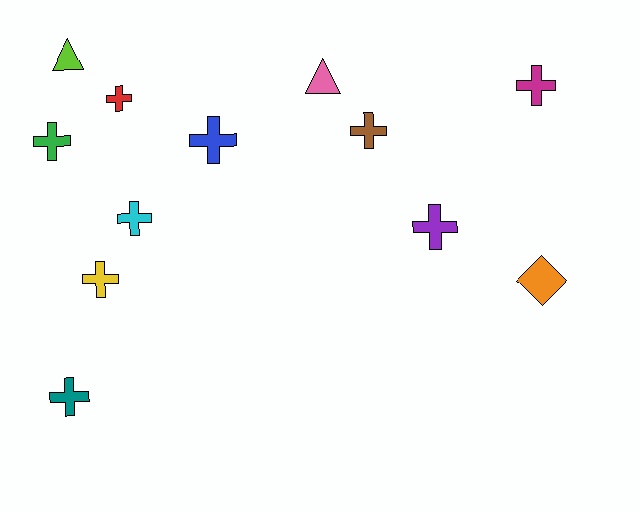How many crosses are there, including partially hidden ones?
There are 9 crosses.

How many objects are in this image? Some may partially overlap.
There are 12 objects.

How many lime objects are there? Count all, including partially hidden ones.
There is 1 lime object.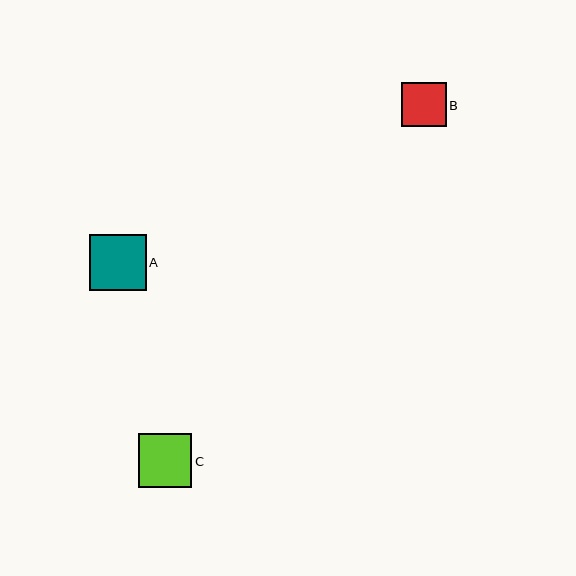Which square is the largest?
Square A is the largest with a size of approximately 56 pixels.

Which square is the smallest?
Square B is the smallest with a size of approximately 45 pixels.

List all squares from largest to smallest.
From largest to smallest: A, C, B.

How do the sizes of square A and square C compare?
Square A and square C are approximately the same size.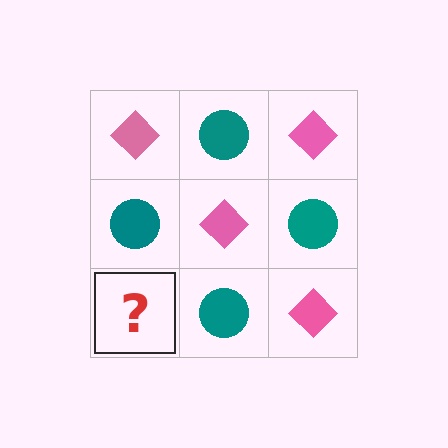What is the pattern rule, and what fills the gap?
The rule is that it alternates pink diamond and teal circle in a checkerboard pattern. The gap should be filled with a pink diamond.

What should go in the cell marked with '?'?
The missing cell should contain a pink diamond.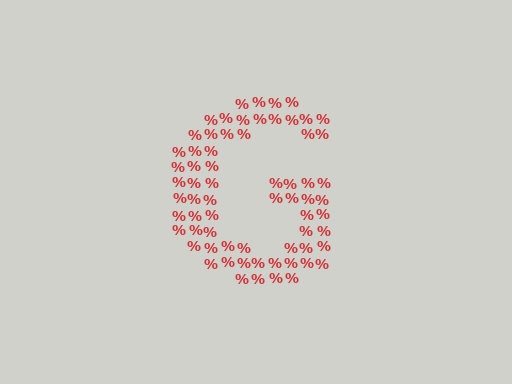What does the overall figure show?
The overall figure shows the letter G.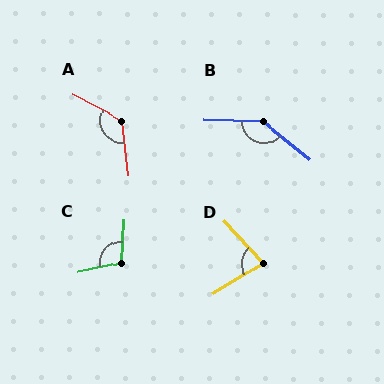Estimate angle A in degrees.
Approximately 124 degrees.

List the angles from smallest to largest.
D (79°), C (106°), A (124°), B (142°).